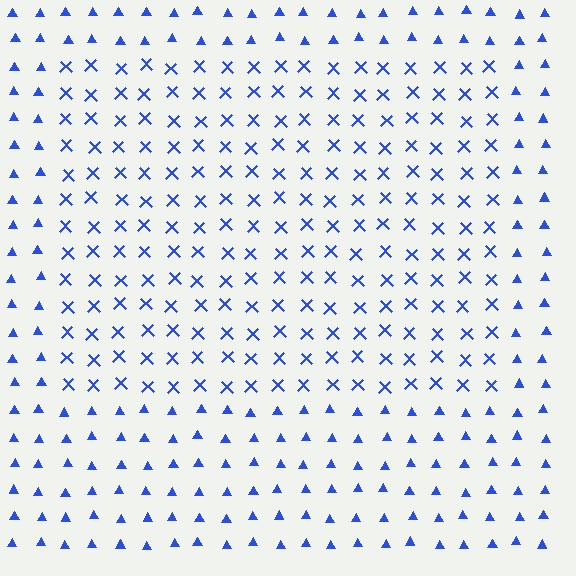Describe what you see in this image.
The image is filled with small blue elements arranged in a uniform grid. A rectangle-shaped region contains X marks, while the surrounding area contains triangles. The boundary is defined purely by the change in element shape.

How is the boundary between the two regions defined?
The boundary is defined by a change in element shape: X marks inside vs. triangles outside. All elements share the same color and spacing.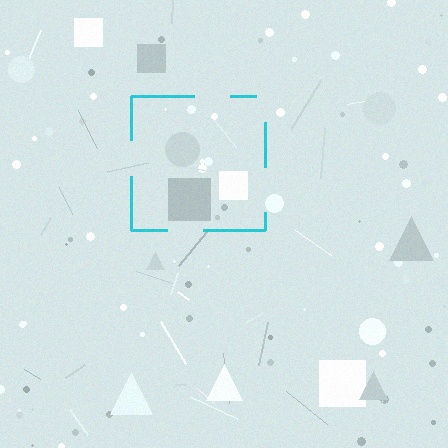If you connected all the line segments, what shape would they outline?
They would outline a square.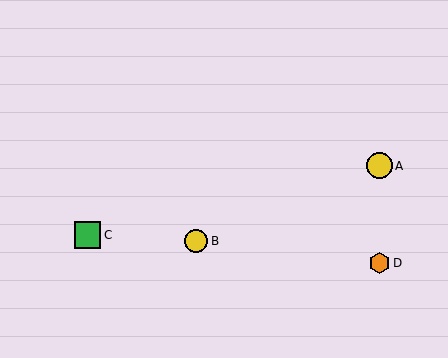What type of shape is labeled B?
Shape B is a yellow circle.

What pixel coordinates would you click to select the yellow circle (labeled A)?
Click at (379, 166) to select the yellow circle A.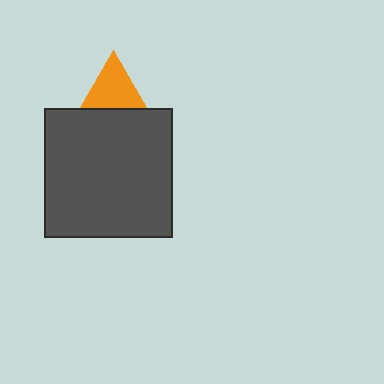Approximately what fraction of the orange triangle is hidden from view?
Roughly 60% of the orange triangle is hidden behind the dark gray square.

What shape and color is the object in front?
The object in front is a dark gray square.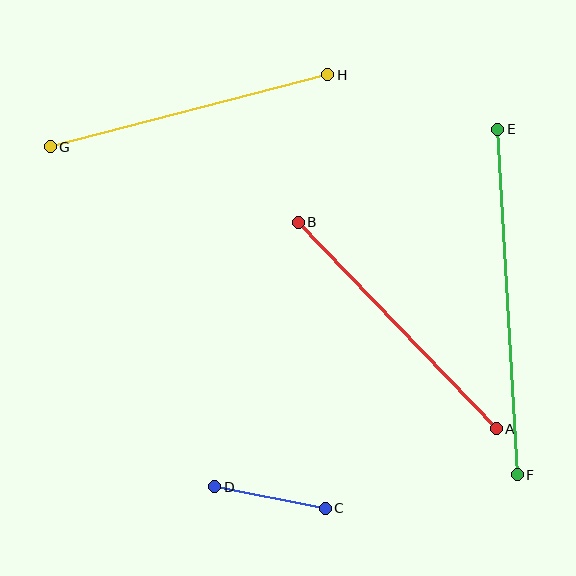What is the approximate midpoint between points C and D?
The midpoint is at approximately (270, 498) pixels.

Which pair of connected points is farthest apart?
Points E and F are farthest apart.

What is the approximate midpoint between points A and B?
The midpoint is at approximately (397, 325) pixels.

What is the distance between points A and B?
The distance is approximately 286 pixels.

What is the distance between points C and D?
The distance is approximately 112 pixels.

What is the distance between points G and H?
The distance is approximately 287 pixels.